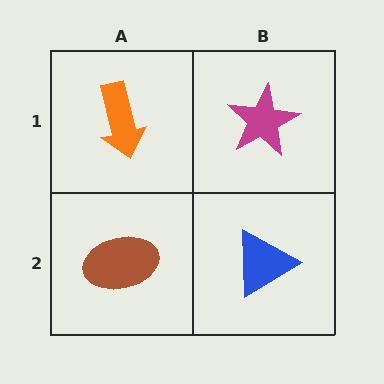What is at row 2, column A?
A brown ellipse.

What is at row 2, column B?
A blue triangle.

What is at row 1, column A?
An orange arrow.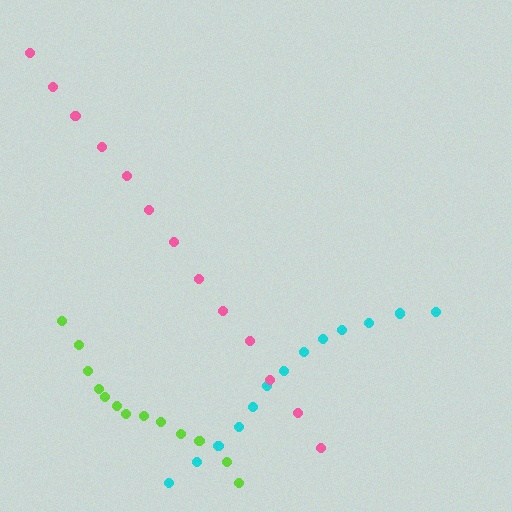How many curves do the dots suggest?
There are 3 distinct paths.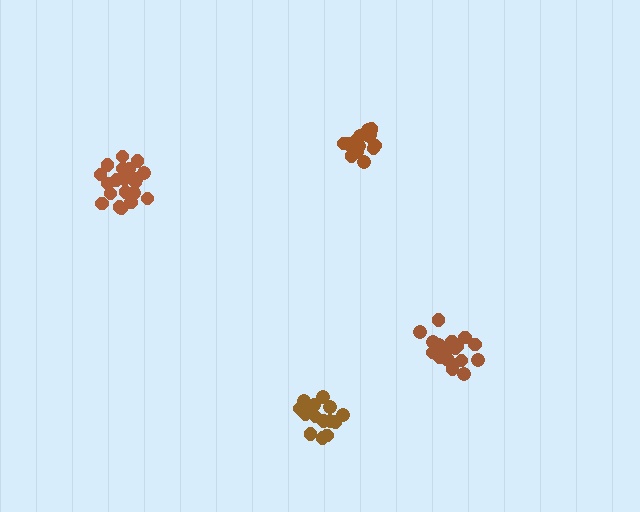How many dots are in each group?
Group 1: 16 dots, Group 2: 20 dots, Group 3: 15 dots, Group 4: 19 dots (70 total).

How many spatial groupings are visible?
There are 4 spatial groupings.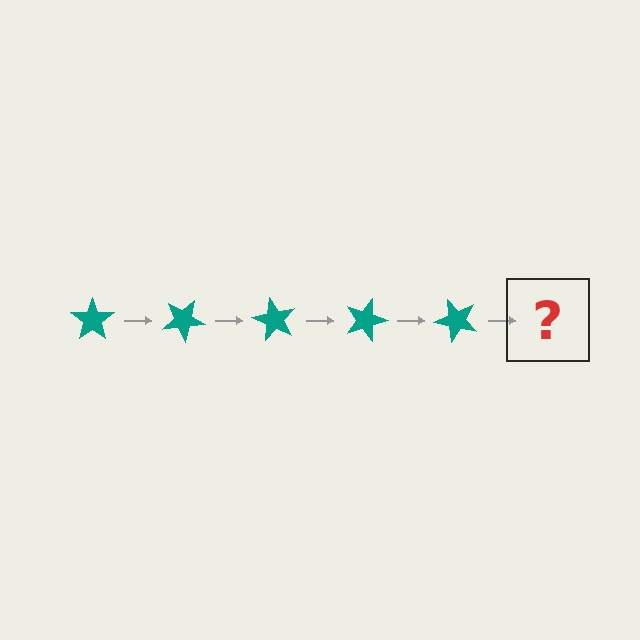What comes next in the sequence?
The next element should be a teal star rotated 150 degrees.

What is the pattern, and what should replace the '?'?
The pattern is that the star rotates 30 degrees each step. The '?' should be a teal star rotated 150 degrees.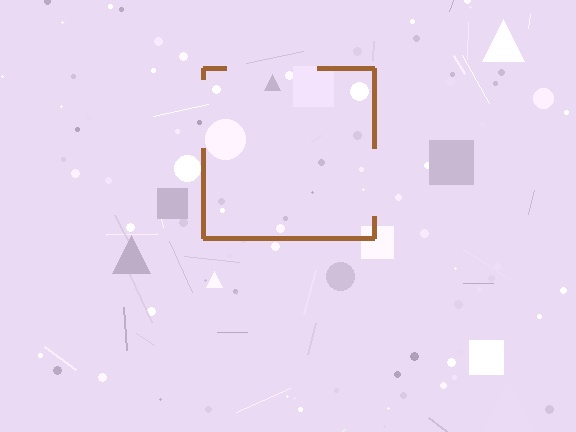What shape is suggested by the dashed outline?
The dashed outline suggests a square.